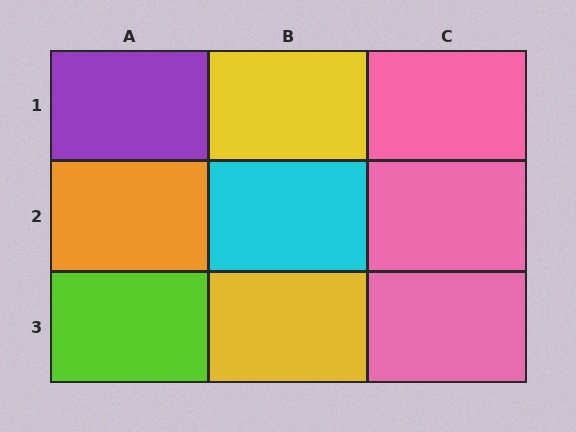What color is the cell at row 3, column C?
Pink.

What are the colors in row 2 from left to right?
Orange, cyan, pink.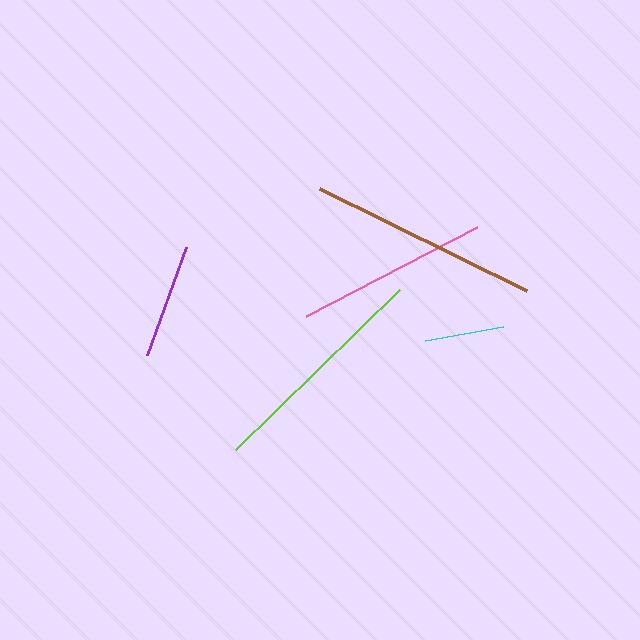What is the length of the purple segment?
The purple segment is approximately 115 pixels long.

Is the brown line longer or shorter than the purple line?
The brown line is longer than the purple line.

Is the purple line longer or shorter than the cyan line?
The purple line is longer than the cyan line.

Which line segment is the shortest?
The cyan line is the shortest at approximately 79 pixels.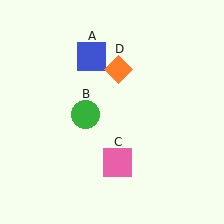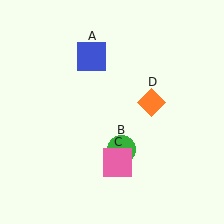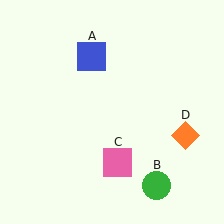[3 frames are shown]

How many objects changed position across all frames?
2 objects changed position: green circle (object B), orange diamond (object D).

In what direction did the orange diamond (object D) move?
The orange diamond (object D) moved down and to the right.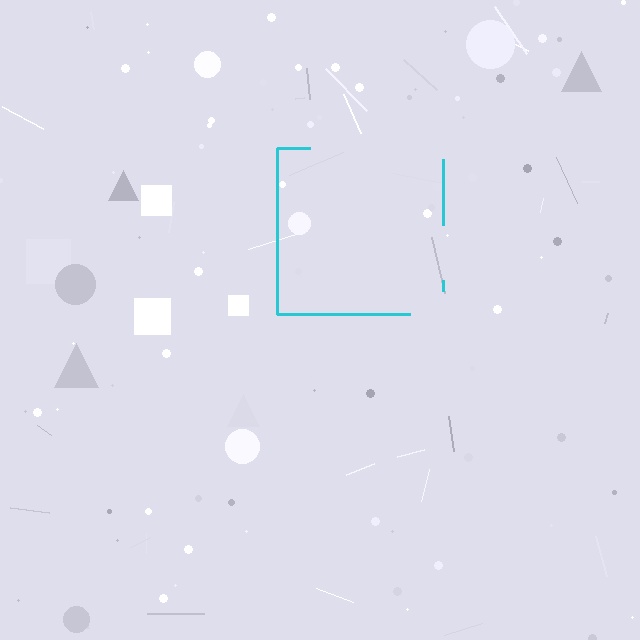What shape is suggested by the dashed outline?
The dashed outline suggests a square.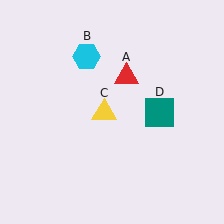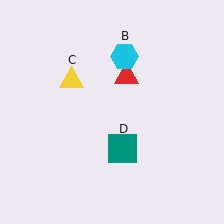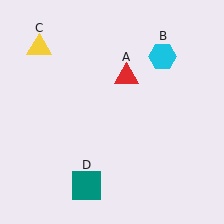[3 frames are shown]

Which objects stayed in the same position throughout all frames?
Red triangle (object A) remained stationary.